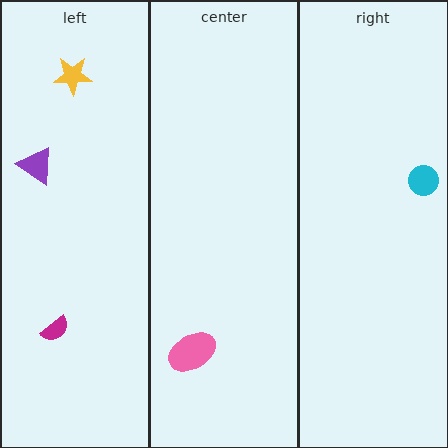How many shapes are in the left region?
3.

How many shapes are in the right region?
1.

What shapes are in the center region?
The pink ellipse.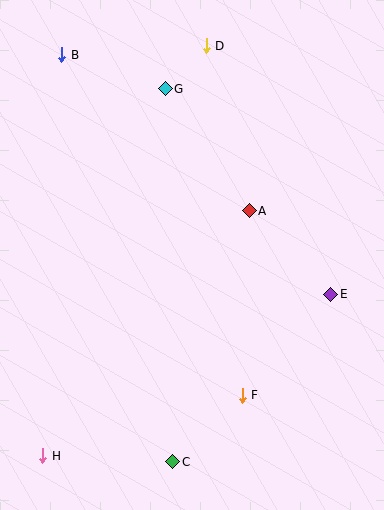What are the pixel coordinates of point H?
Point H is at (43, 456).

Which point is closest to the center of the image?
Point A at (249, 211) is closest to the center.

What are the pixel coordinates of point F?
Point F is at (242, 395).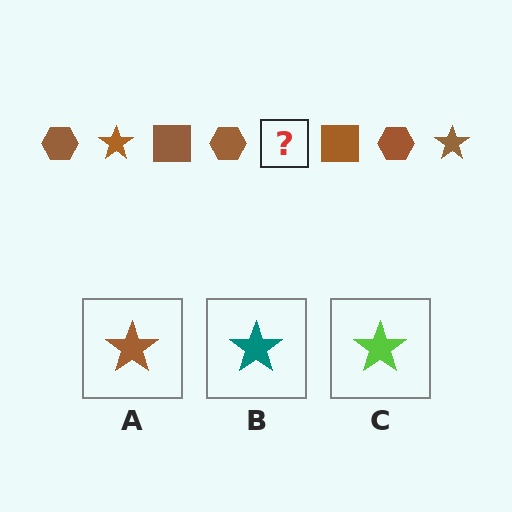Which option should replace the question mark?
Option A.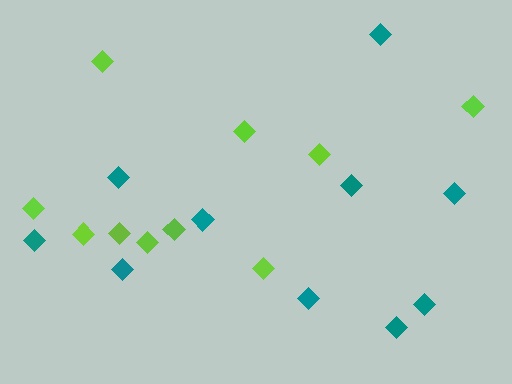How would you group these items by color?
There are 2 groups: one group of lime diamonds (10) and one group of teal diamonds (10).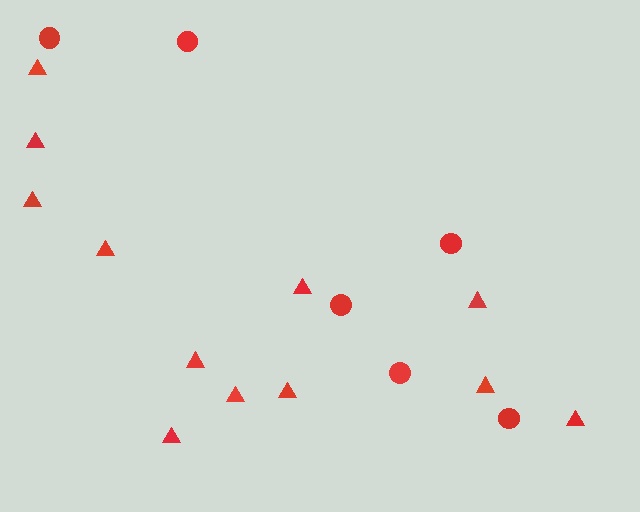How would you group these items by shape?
There are 2 groups: one group of triangles (12) and one group of circles (6).